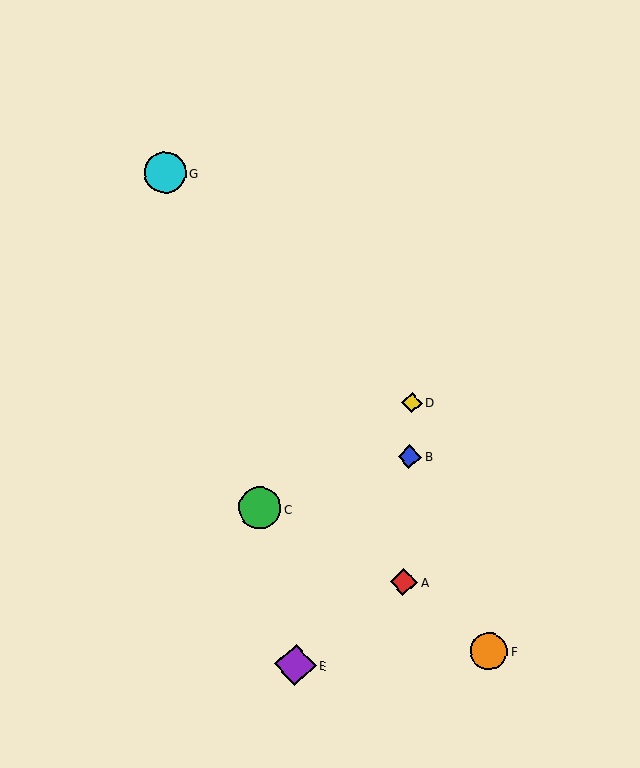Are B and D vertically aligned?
Yes, both are at x≈410.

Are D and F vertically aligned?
No, D is at x≈412 and F is at x≈489.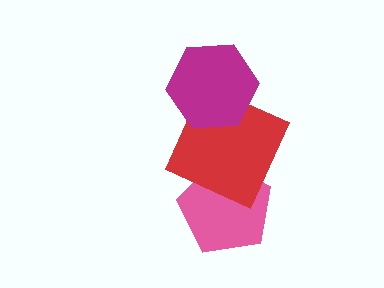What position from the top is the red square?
The red square is 2nd from the top.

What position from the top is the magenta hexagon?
The magenta hexagon is 1st from the top.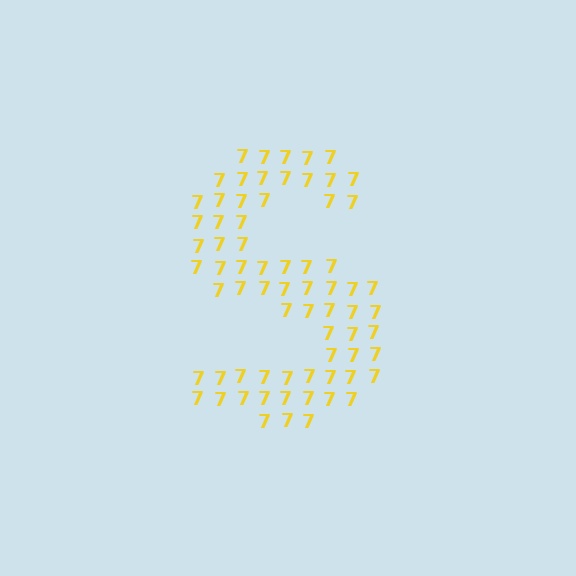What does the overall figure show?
The overall figure shows the letter S.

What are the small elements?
The small elements are digit 7's.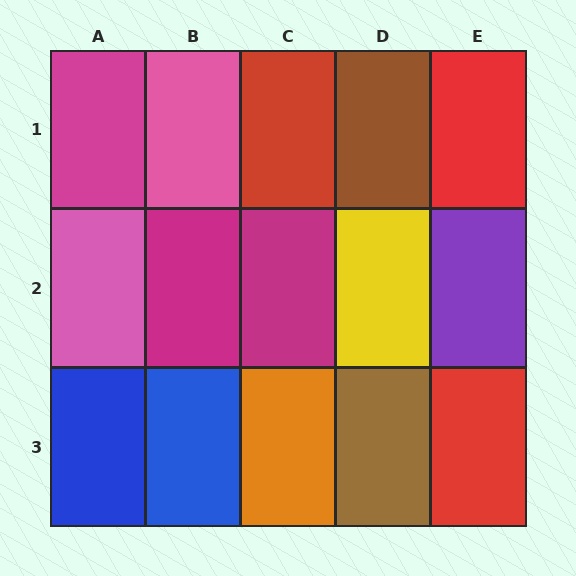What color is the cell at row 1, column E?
Red.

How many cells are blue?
2 cells are blue.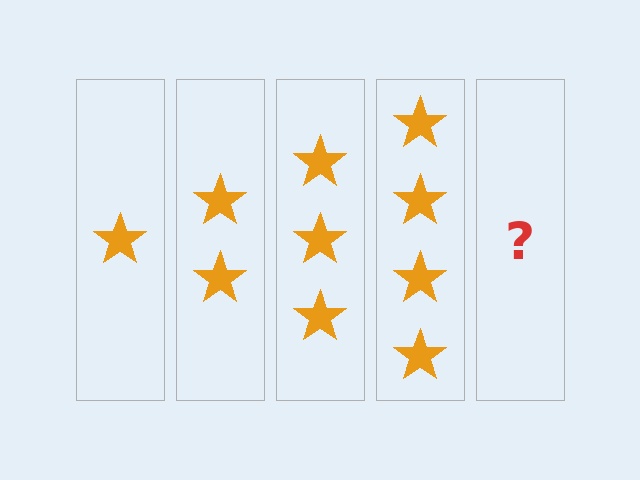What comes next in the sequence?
The next element should be 5 stars.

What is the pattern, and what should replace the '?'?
The pattern is that each step adds one more star. The '?' should be 5 stars.